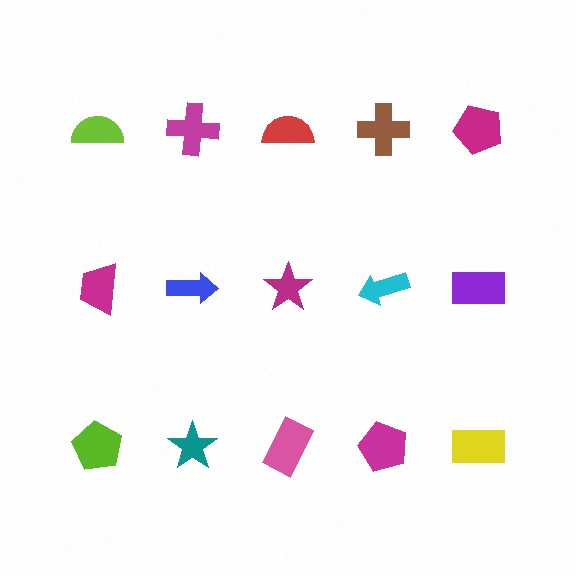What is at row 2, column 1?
A magenta trapezoid.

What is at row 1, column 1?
A lime semicircle.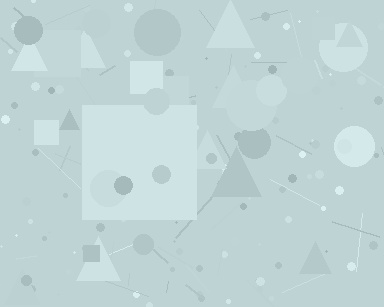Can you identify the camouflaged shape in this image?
The camouflaged shape is a square.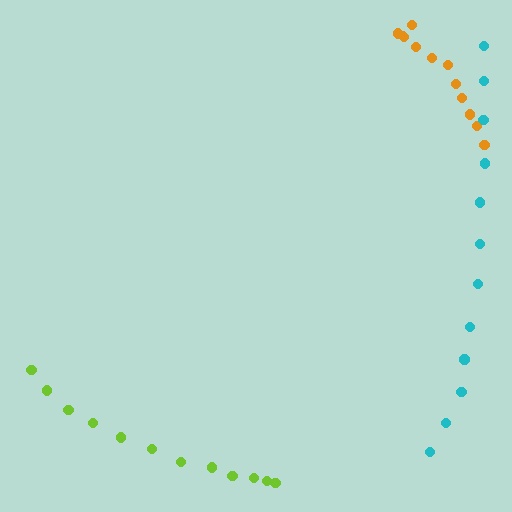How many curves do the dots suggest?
There are 3 distinct paths.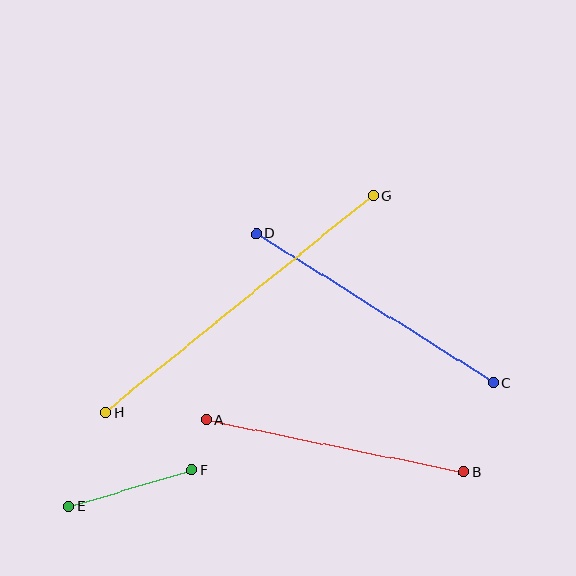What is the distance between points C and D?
The distance is approximately 280 pixels.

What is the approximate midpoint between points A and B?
The midpoint is at approximately (335, 446) pixels.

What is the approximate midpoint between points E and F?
The midpoint is at approximately (130, 488) pixels.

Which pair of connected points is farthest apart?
Points G and H are farthest apart.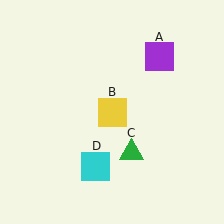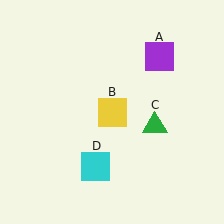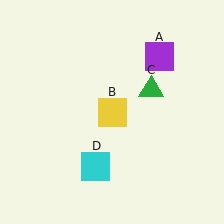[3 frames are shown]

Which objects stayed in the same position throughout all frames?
Purple square (object A) and yellow square (object B) and cyan square (object D) remained stationary.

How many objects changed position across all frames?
1 object changed position: green triangle (object C).